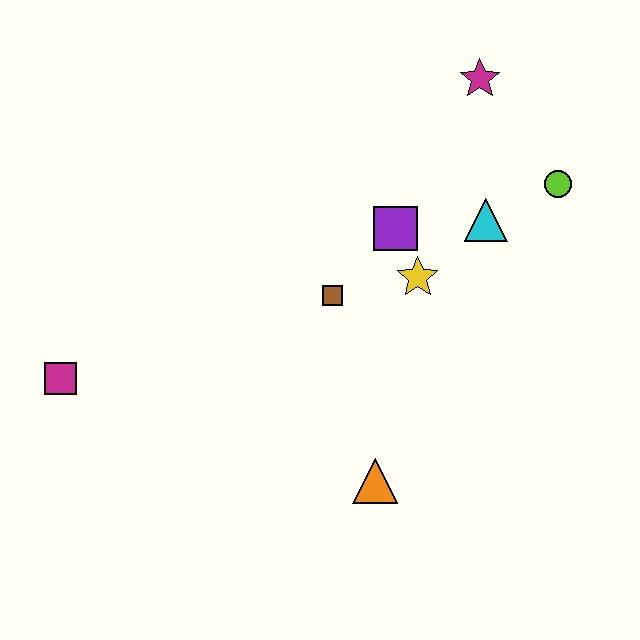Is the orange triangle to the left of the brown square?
No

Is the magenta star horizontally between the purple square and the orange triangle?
No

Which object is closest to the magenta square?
The brown square is closest to the magenta square.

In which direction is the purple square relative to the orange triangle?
The purple square is above the orange triangle.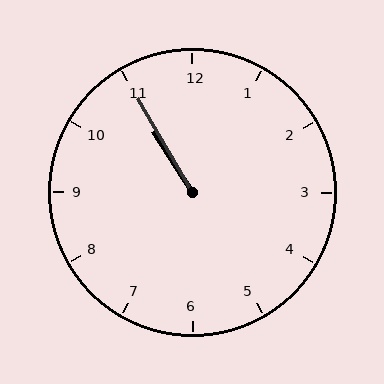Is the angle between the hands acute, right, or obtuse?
It is acute.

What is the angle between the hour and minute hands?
Approximately 2 degrees.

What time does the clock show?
10:55.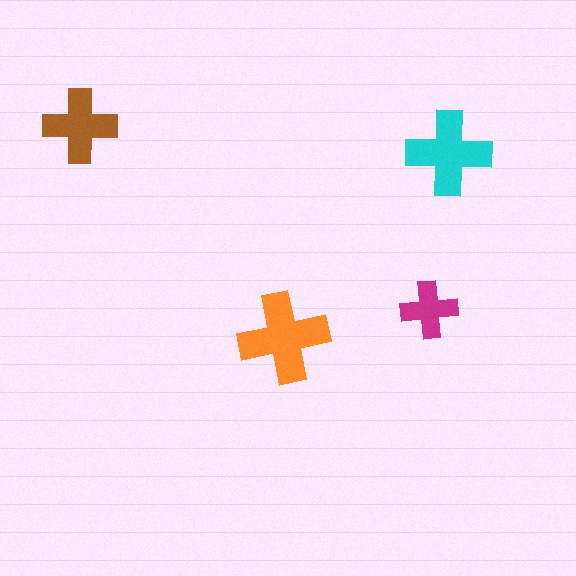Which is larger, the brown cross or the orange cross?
The orange one.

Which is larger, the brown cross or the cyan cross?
The cyan one.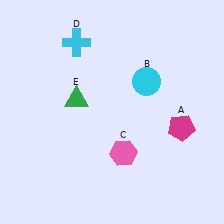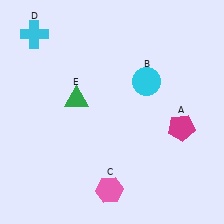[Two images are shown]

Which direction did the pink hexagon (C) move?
The pink hexagon (C) moved down.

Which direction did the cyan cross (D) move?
The cyan cross (D) moved left.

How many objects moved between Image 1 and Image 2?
2 objects moved between the two images.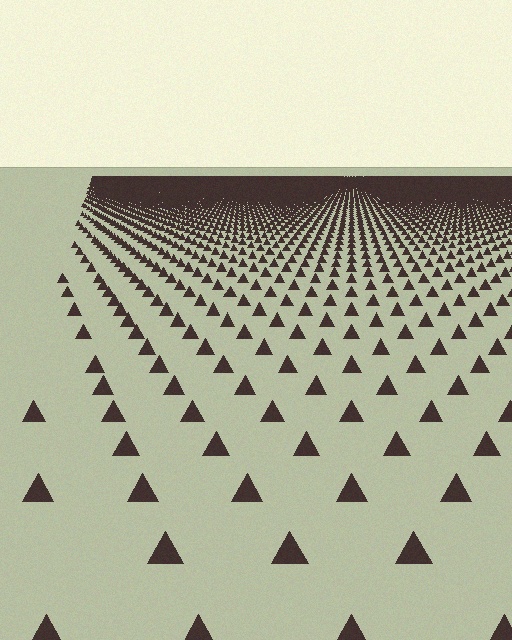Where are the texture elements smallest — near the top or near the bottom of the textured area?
Near the top.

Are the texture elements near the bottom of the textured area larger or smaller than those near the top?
Larger. Near the bottom, elements are closer to the viewer and appear at a bigger on-screen size.